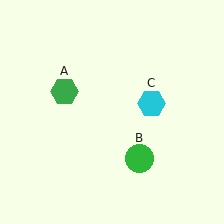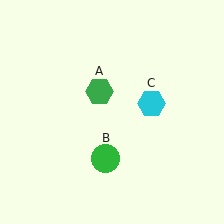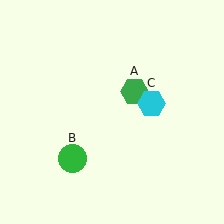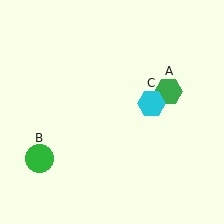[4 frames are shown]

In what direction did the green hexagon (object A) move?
The green hexagon (object A) moved right.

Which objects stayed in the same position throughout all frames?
Cyan hexagon (object C) remained stationary.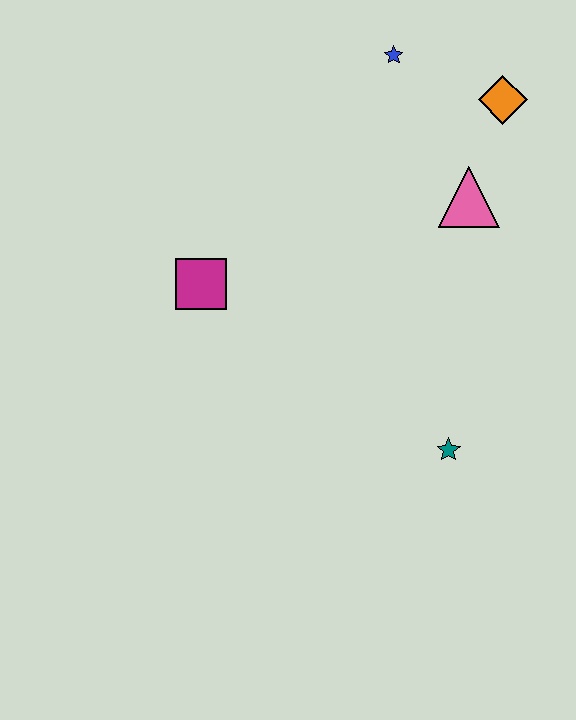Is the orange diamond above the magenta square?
Yes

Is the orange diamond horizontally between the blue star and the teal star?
No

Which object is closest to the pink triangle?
The orange diamond is closest to the pink triangle.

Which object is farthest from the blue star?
The teal star is farthest from the blue star.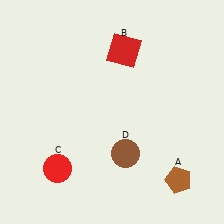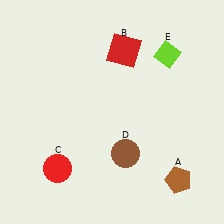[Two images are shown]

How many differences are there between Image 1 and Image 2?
There is 1 difference between the two images.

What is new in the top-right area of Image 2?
A lime diamond (E) was added in the top-right area of Image 2.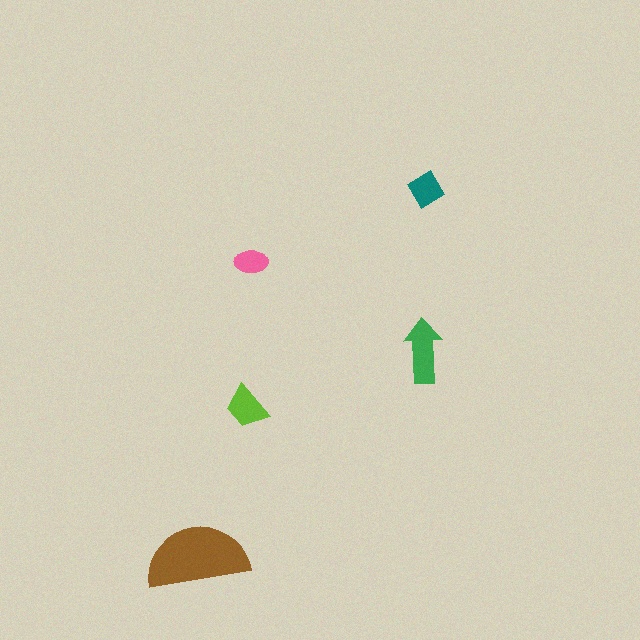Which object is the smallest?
The pink ellipse.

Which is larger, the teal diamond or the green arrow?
The green arrow.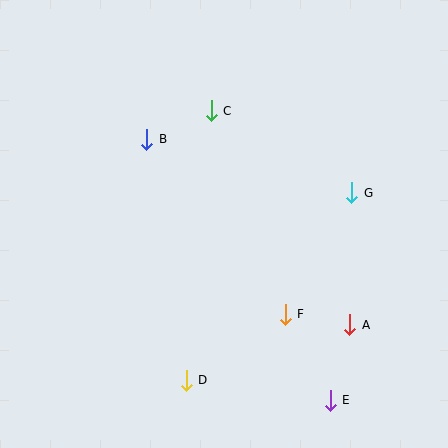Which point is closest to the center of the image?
Point F at (285, 314) is closest to the center.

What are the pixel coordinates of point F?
Point F is at (285, 314).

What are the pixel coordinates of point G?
Point G is at (352, 193).